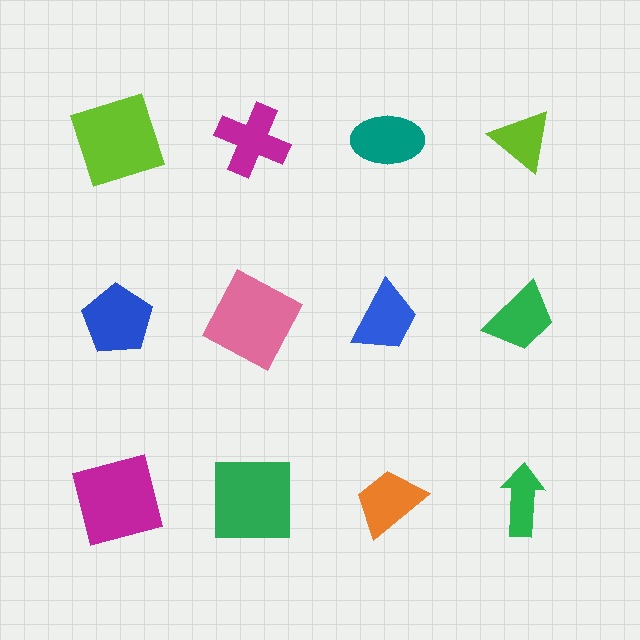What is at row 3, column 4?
A green arrow.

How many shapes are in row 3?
4 shapes.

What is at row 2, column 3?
A blue trapezoid.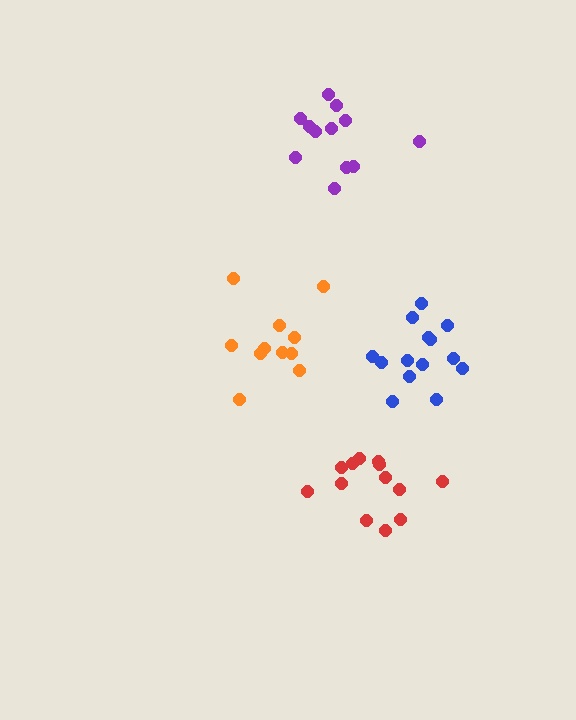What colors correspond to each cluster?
The clusters are colored: purple, orange, red, blue.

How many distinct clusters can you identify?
There are 4 distinct clusters.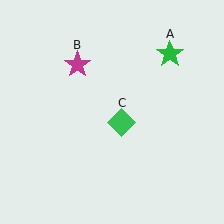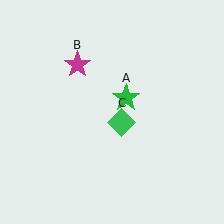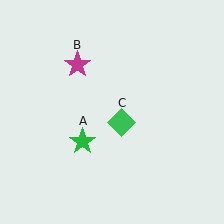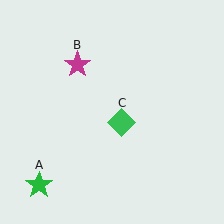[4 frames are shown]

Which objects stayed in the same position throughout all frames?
Magenta star (object B) and green diamond (object C) remained stationary.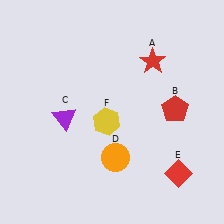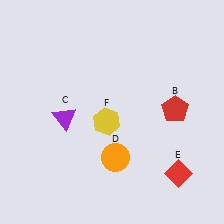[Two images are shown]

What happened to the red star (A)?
The red star (A) was removed in Image 2. It was in the top-right area of Image 1.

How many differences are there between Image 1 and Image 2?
There is 1 difference between the two images.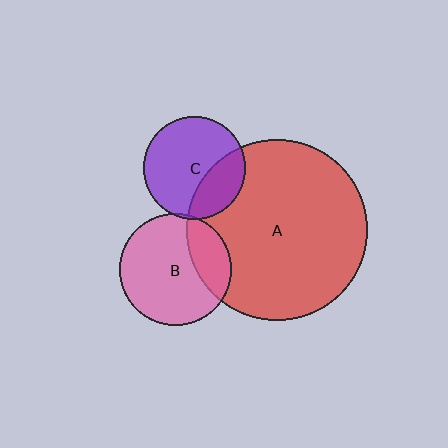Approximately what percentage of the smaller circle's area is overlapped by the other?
Approximately 5%.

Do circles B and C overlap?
Yes.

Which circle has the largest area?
Circle A (red).